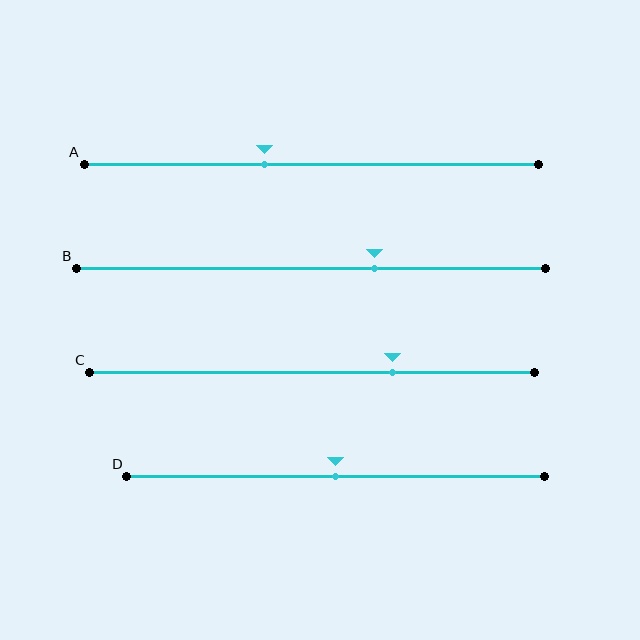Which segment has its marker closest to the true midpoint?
Segment D has its marker closest to the true midpoint.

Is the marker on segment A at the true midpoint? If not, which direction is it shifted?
No, the marker on segment A is shifted to the left by about 10% of the segment length.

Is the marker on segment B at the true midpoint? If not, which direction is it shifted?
No, the marker on segment B is shifted to the right by about 13% of the segment length.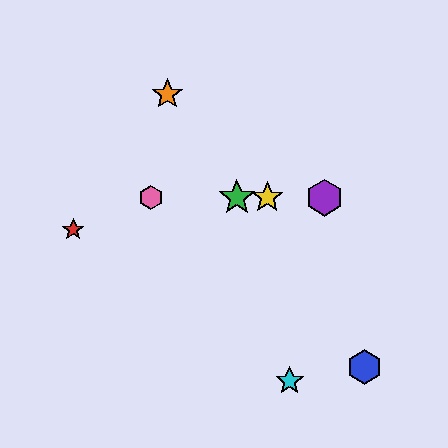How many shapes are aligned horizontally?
4 shapes (the green star, the yellow star, the purple hexagon, the pink hexagon) are aligned horizontally.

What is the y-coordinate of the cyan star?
The cyan star is at y≈381.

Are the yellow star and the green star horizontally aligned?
Yes, both are at y≈198.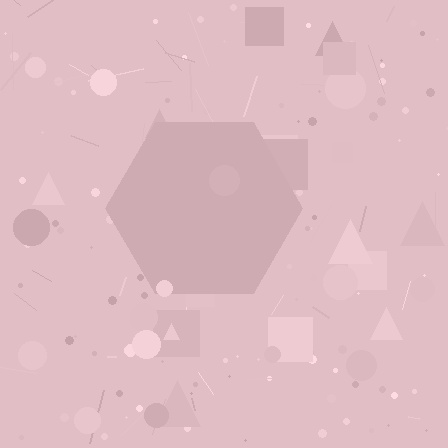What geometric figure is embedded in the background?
A hexagon is embedded in the background.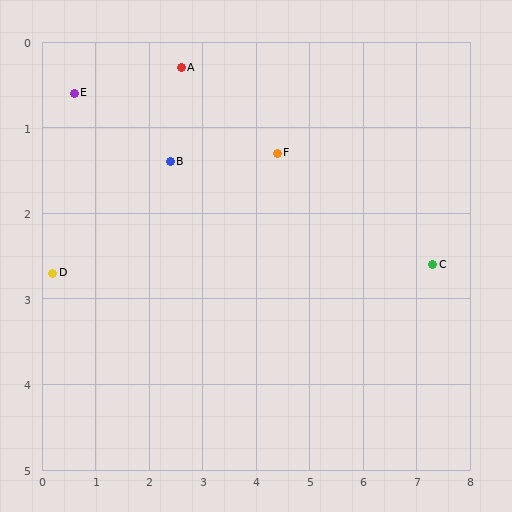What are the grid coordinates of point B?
Point B is at approximately (2.4, 1.4).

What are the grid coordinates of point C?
Point C is at approximately (7.3, 2.6).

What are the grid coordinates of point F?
Point F is at approximately (4.4, 1.3).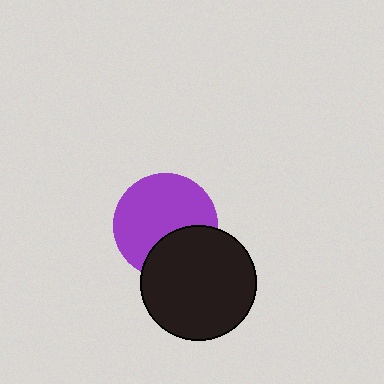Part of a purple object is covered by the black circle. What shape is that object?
It is a circle.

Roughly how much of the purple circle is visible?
Most of it is visible (roughly 68%).